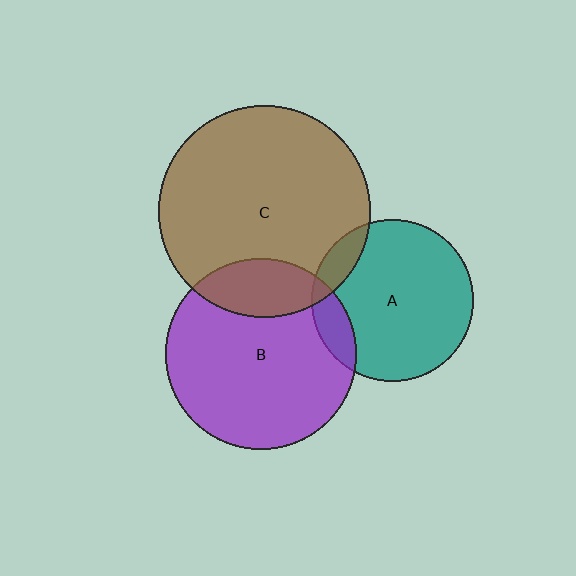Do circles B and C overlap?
Yes.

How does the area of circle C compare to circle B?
Approximately 1.2 times.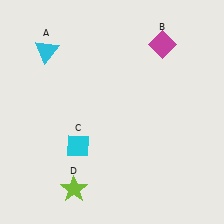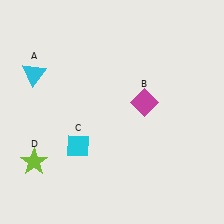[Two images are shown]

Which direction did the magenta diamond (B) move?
The magenta diamond (B) moved down.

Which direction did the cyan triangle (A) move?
The cyan triangle (A) moved down.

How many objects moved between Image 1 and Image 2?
3 objects moved between the two images.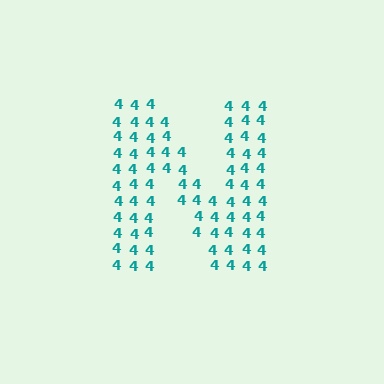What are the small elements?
The small elements are digit 4's.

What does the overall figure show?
The overall figure shows the letter N.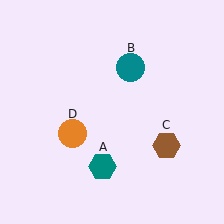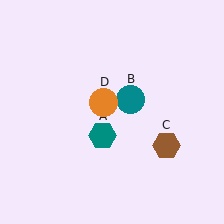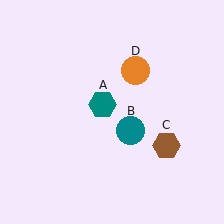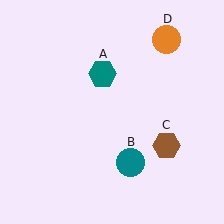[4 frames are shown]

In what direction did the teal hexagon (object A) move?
The teal hexagon (object A) moved up.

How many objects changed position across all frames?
3 objects changed position: teal hexagon (object A), teal circle (object B), orange circle (object D).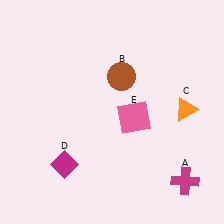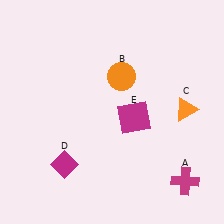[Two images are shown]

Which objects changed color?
B changed from brown to orange. E changed from pink to magenta.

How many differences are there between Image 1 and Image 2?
There are 2 differences between the two images.